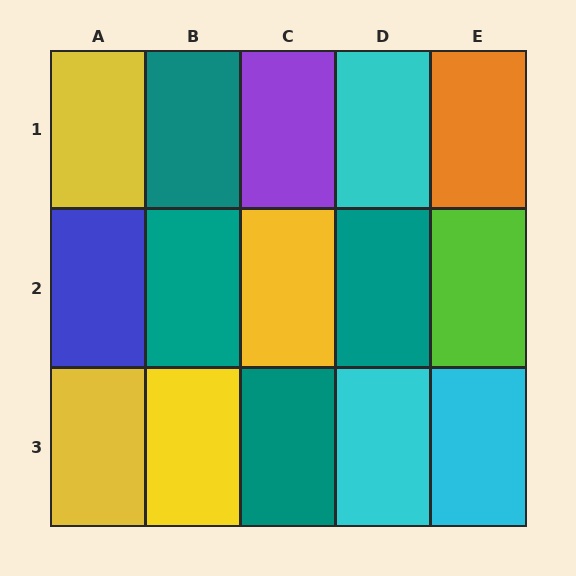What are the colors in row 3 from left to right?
Yellow, yellow, teal, cyan, cyan.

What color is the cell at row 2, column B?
Teal.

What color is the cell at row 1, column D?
Cyan.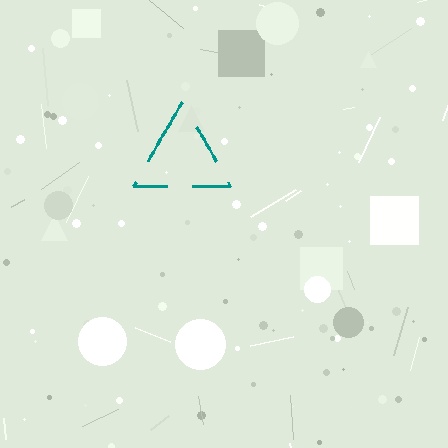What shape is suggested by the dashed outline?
The dashed outline suggests a triangle.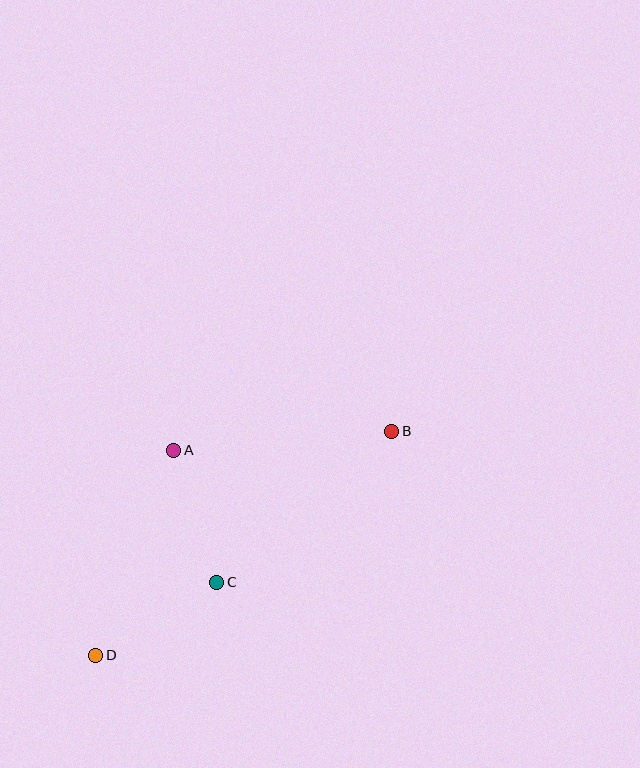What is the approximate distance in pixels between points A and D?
The distance between A and D is approximately 219 pixels.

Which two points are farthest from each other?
Points B and D are farthest from each other.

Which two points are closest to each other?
Points A and C are closest to each other.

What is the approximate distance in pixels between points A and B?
The distance between A and B is approximately 219 pixels.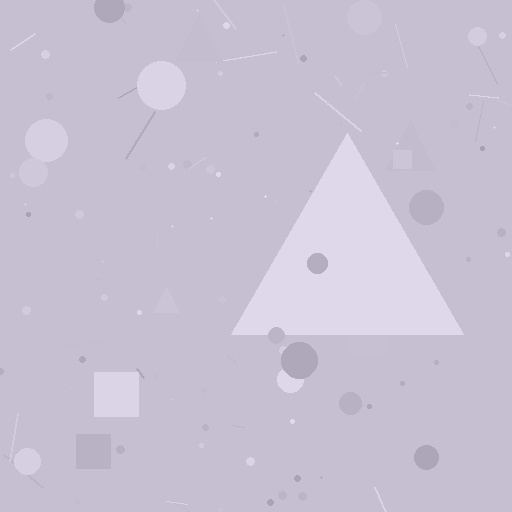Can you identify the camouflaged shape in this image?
The camouflaged shape is a triangle.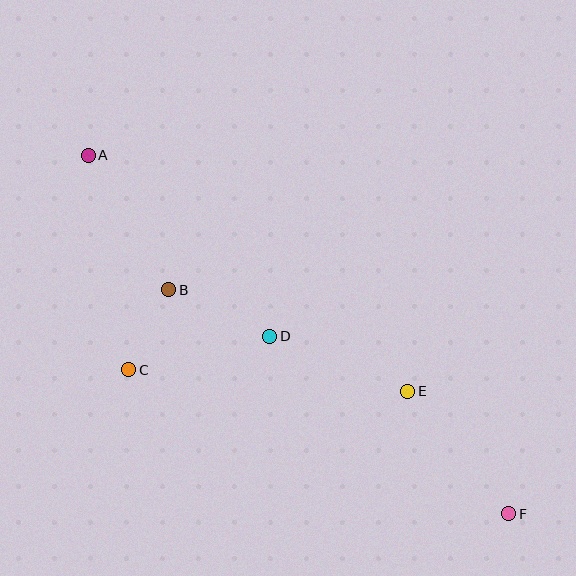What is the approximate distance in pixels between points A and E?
The distance between A and E is approximately 397 pixels.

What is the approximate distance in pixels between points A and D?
The distance between A and D is approximately 256 pixels.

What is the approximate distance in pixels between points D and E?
The distance between D and E is approximately 149 pixels.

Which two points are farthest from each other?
Points A and F are farthest from each other.